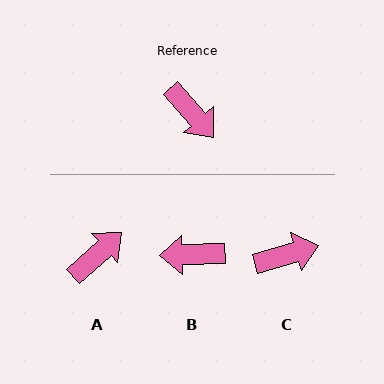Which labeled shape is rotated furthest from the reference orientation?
B, about 130 degrees away.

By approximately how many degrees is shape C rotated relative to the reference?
Approximately 65 degrees counter-clockwise.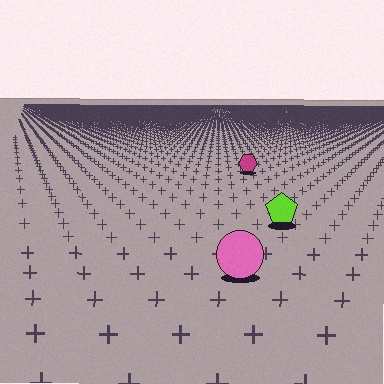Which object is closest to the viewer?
The pink circle is closest. The texture marks near it are larger and more spread out.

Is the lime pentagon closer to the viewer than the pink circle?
No. The pink circle is closer — you can tell from the texture gradient: the ground texture is coarser near it.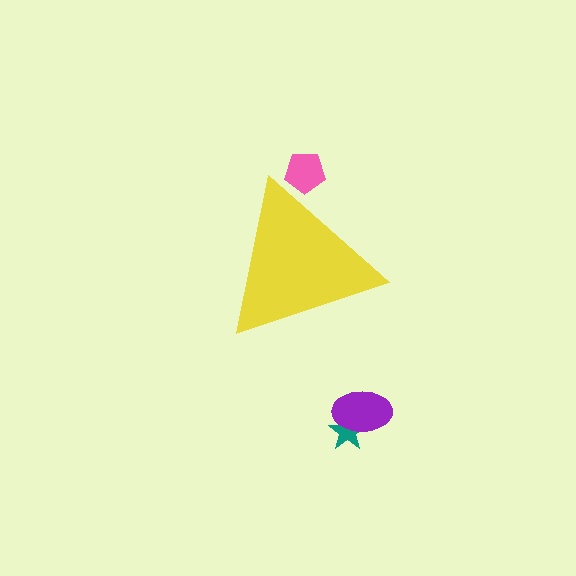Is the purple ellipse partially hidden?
No, the purple ellipse is fully visible.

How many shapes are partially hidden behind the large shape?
1 shape is partially hidden.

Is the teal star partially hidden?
No, the teal star is fully visible.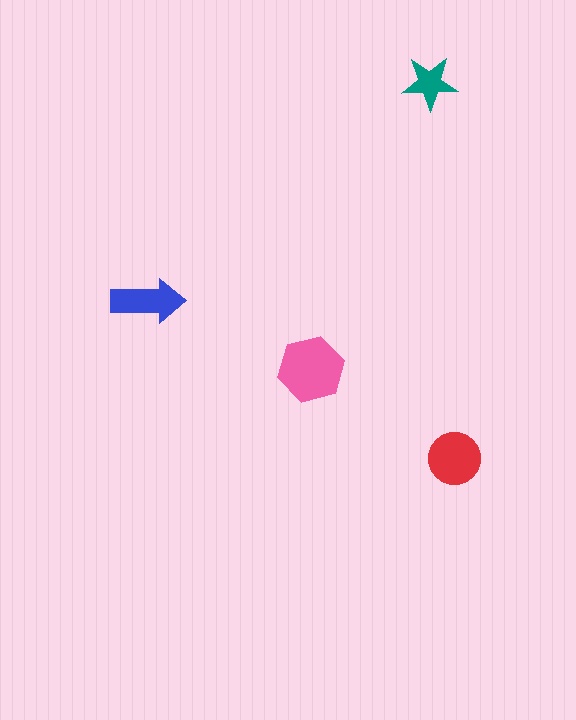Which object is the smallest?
The teal star.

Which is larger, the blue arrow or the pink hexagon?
The pink hexagon.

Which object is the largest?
The pink hexagon.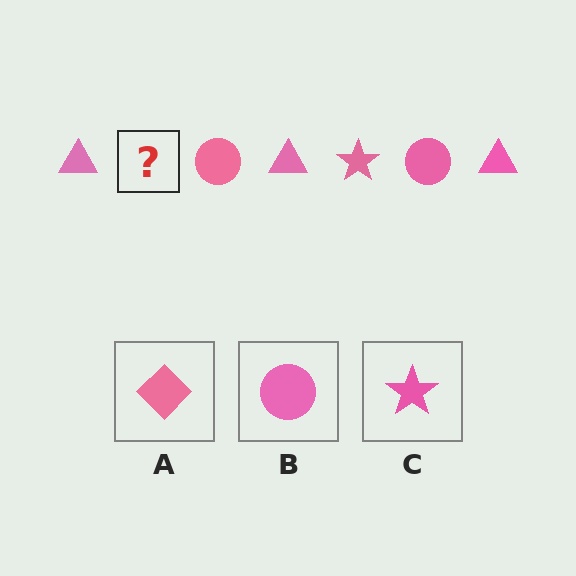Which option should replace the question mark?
Option C.